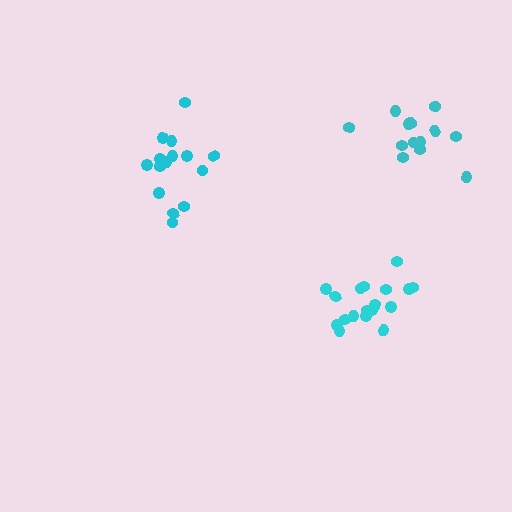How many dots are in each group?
Group 1: 15 dots, Group 2: 15 dots, Group 3: 18 dots (48 total).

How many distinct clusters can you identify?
There are 3 distinct clusters.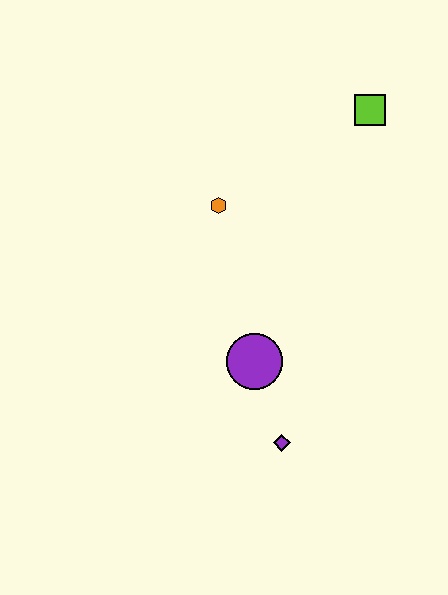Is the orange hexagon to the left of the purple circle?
Yes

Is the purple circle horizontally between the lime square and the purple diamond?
No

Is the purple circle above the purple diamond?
Yes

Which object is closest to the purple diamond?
The purple circle is closest to the purple diamond.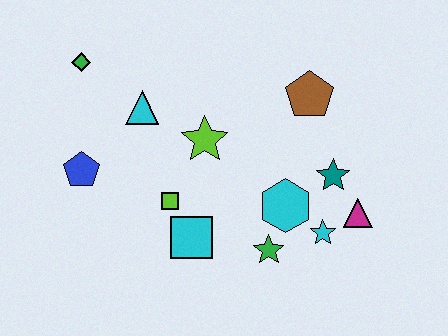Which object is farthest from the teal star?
The green diamond is farthest from the teal star.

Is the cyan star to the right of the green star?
Yes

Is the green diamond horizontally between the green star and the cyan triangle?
No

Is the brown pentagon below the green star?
No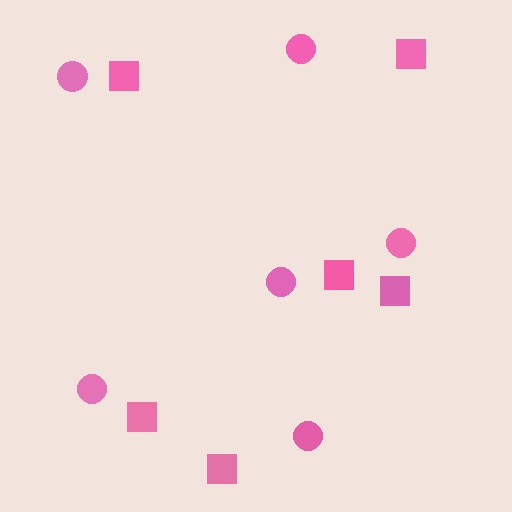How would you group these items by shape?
There are 2 groups: one group of circles (6) and one group of squares (6).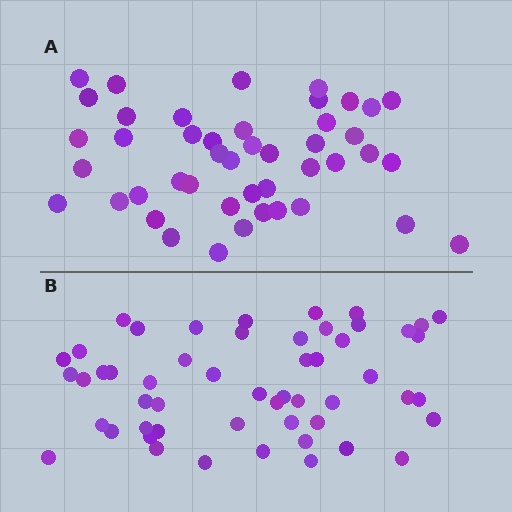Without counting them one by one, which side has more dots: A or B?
Region B (the bottom region) has more dots.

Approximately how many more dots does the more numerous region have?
Region B has roughly 8 or so more dots than region A.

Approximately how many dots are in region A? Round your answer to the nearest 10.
About 40 dots. (The exact count is 45, which rounds to 40.)